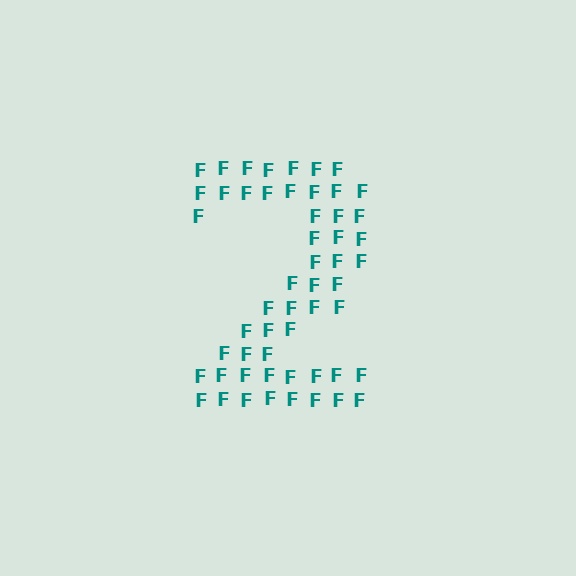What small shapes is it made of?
It is made of small letter F's.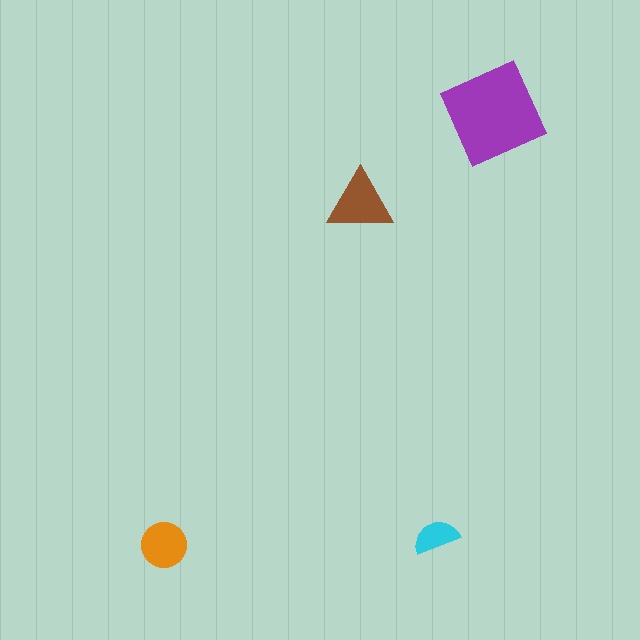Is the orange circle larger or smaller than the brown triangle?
Smaller.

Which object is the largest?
The purple diamond.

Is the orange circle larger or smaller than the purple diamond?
Smaller.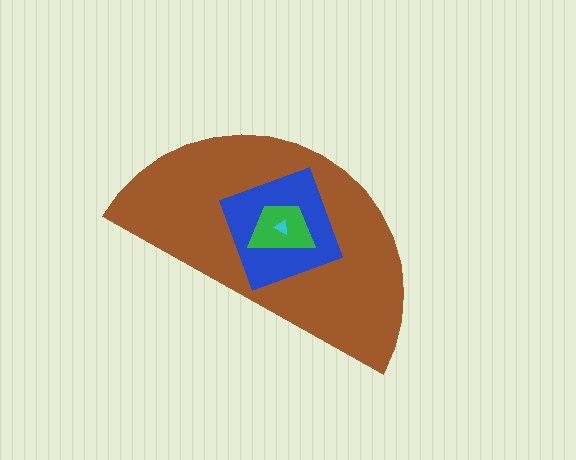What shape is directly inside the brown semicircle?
The blue square.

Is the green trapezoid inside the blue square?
Yes.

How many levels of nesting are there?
4.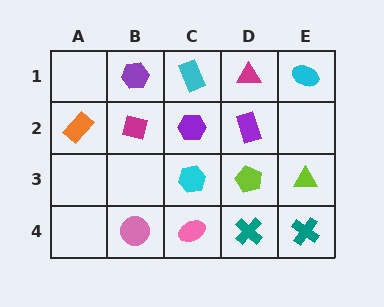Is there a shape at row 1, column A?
No, that cell is empty.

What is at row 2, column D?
A purple rectangle.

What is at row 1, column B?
A purple hexagon.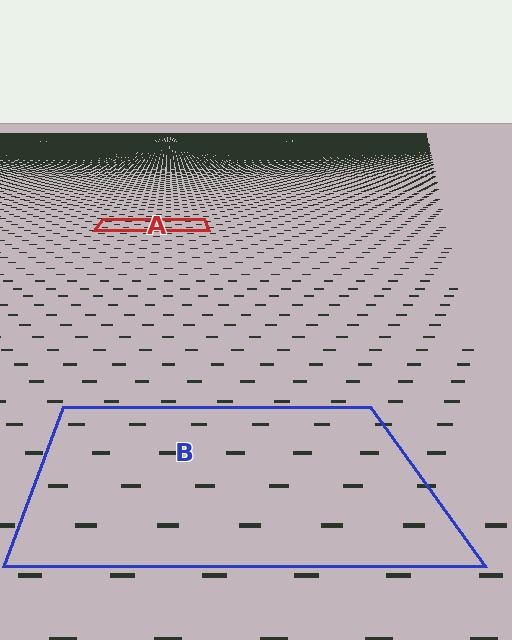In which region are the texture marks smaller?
The texture marks are smaller in region A, because it is farther away.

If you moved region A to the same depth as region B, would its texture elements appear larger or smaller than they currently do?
They would appear larger. At a closer depth, the same texture elements are projected at a bigger on-screen size.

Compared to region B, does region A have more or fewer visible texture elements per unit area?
Region A has more texture elements per unit area — they are packed more densely because it is farther away.